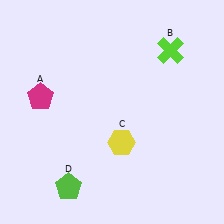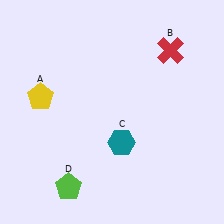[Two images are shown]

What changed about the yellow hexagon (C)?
In Image 1, C is yellow. In Image 2, it changed to teal.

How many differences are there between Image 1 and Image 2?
There are 3 differences between the two images.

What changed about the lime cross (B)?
In Image 1, B is lime. In Image 2, it changed to red.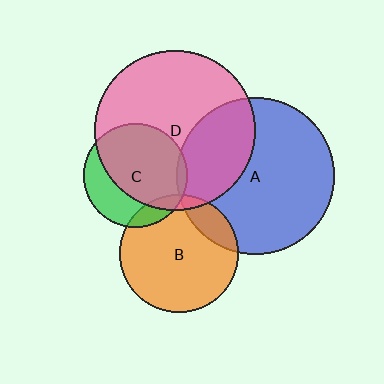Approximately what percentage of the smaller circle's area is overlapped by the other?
Approximately 10%.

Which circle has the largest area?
Circle D (pink).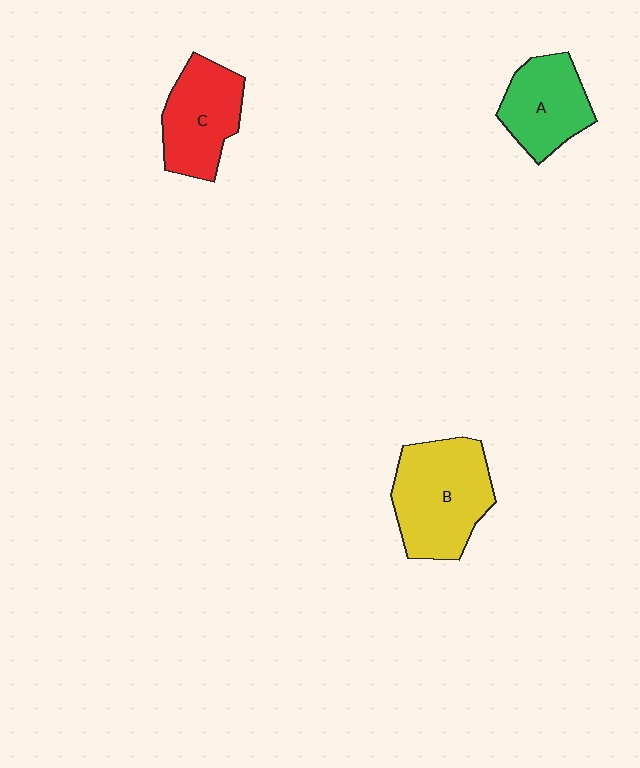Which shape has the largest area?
Shape B (yellow).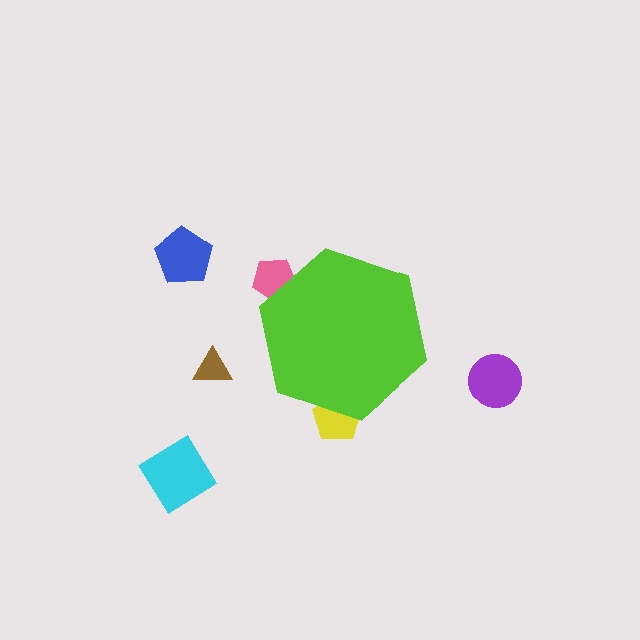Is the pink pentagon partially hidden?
Yes, the pink pentagon is partially hidden behind the lime hexagon.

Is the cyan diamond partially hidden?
No, the cyan diamond is fully visible.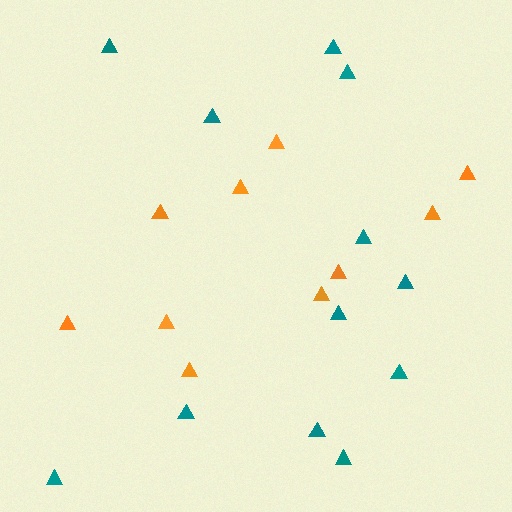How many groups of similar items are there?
There are 2 groups: one group of teal triangles (12) and one group of orange triangles (10).